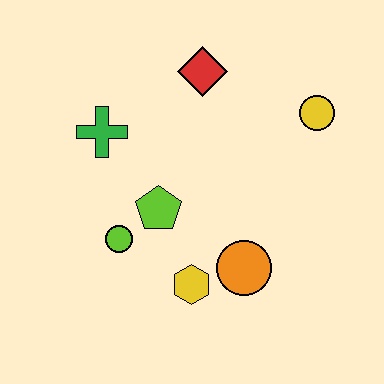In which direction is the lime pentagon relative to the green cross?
The lime pentagon is below the green cross.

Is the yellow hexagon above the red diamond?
No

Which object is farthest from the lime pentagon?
The yellow circle is farthest from the lime pentagon.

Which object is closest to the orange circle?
The yellow hexagon is closest to the orange circle.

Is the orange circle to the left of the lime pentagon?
No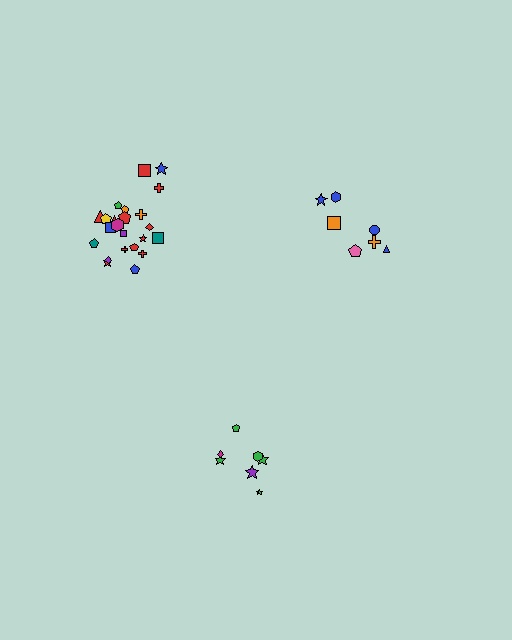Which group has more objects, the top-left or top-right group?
The top-left group.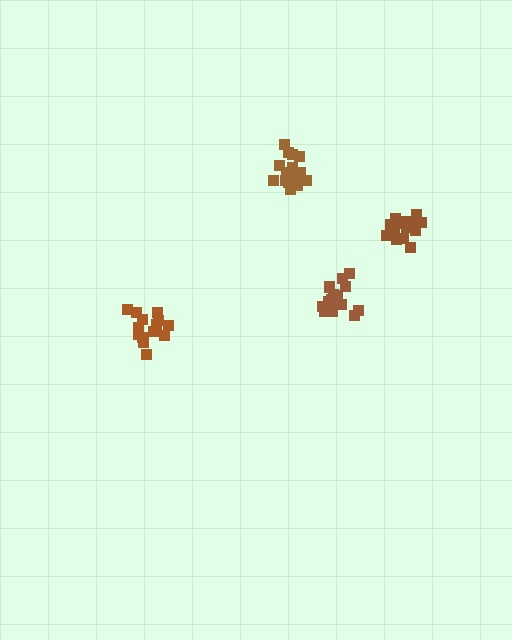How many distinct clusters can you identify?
There are 4 distinct clusters.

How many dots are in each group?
Group 1: 14 dots, Group 2: 17 dots, Group 3: 17 dots, Group 4: 17 dots (65 total).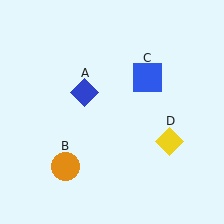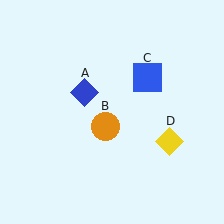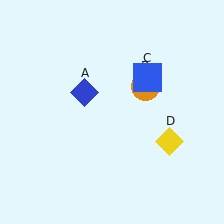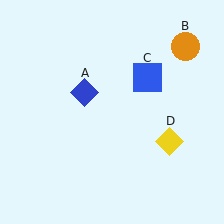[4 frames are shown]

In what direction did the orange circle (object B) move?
The orange circle (object B) moved up and to the right.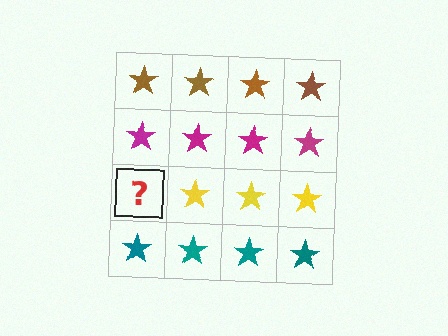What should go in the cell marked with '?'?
The missing cell should contain a yellow star.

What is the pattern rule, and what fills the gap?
The rule is that each row has a consistent color. The gap should be filled with a yellow star.